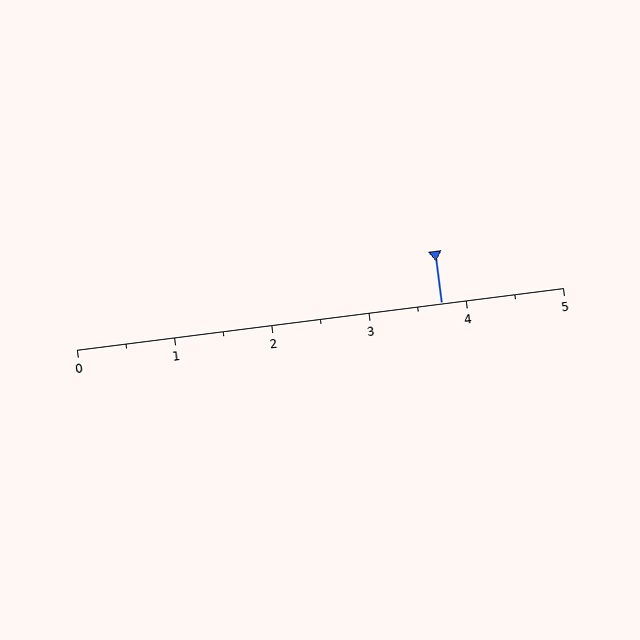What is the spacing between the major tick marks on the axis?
The major ticks are spaced 1 apart.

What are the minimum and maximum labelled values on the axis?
The axis runs from 0 to 5.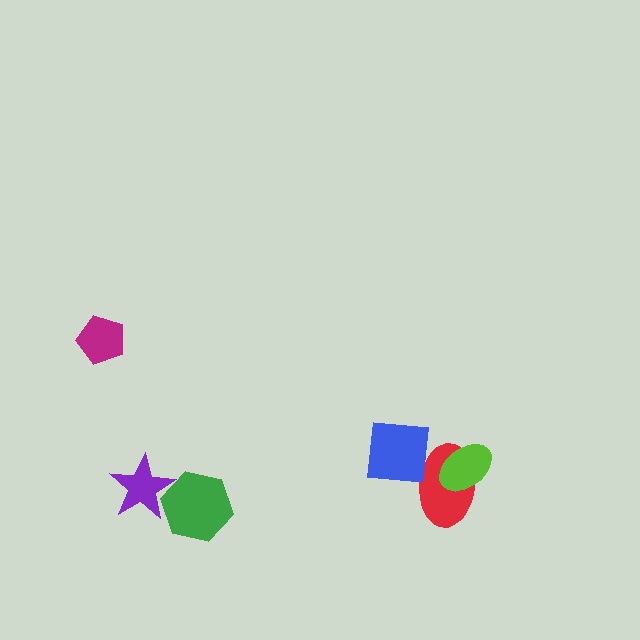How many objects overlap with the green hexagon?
1 object overlaps with the green hexagon.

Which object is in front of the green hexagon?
The purple star is in front of the green hexagon.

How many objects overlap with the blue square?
1 object overlaps with the blue square.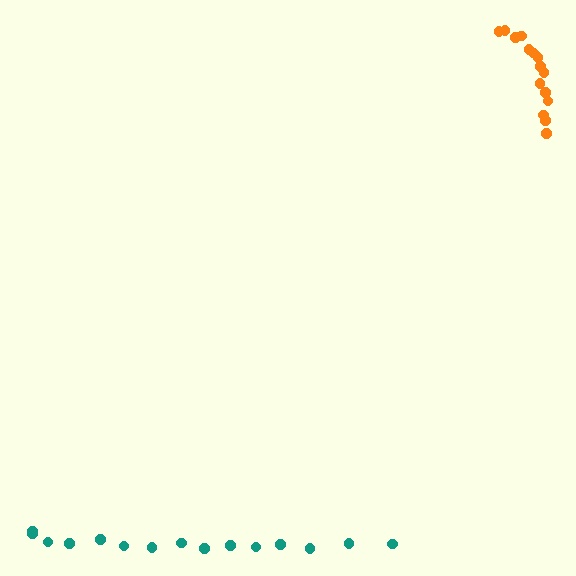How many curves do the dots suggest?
There are 2 distinct paths.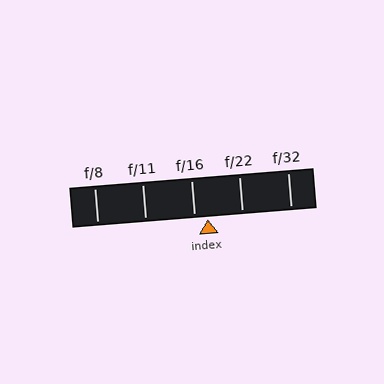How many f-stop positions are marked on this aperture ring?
There are 5 f-stop positions marked.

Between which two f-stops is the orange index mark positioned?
The index mark is between f/16 and f/22.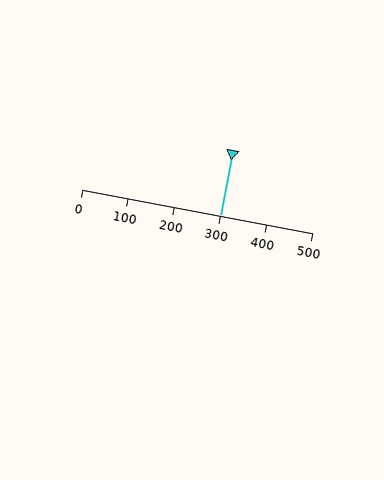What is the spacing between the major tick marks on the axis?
The major ticks are spaced 100 apart.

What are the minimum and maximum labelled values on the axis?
The axis runs from 0 to 500.